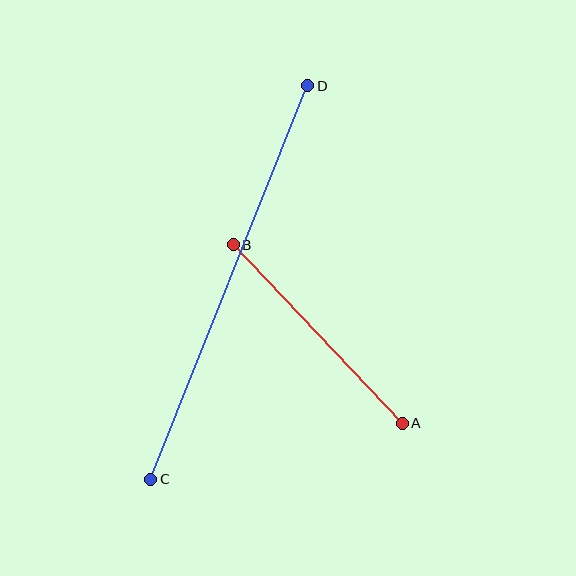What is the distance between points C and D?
The distance is approximately 424 pixels.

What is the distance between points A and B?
The distance is approximately 246 pixels.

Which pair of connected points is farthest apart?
Points C and D are farthest apart.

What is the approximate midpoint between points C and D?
The midpoint is at approximately (229, 283) pixels.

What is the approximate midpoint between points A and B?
The midpoint is at approximately (318, 334) pixels.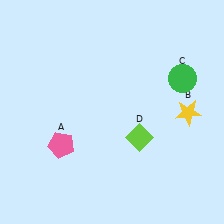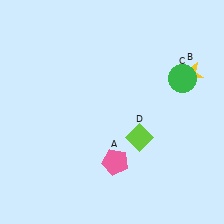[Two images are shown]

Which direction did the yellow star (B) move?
The yellow star (B) moved up.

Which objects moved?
The objects that moved are: the pink pentagon (A), the yellow star (B).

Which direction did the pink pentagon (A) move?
The pink pentagon (A) moved right.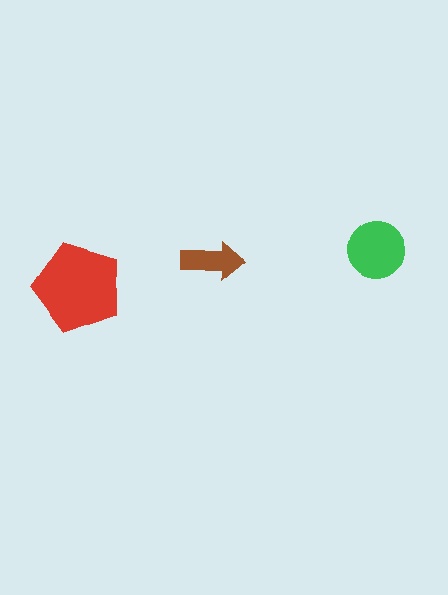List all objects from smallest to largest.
The brown arrow, the green circle, the red pentagon.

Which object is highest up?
The green circle is topmost.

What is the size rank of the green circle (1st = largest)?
2nd.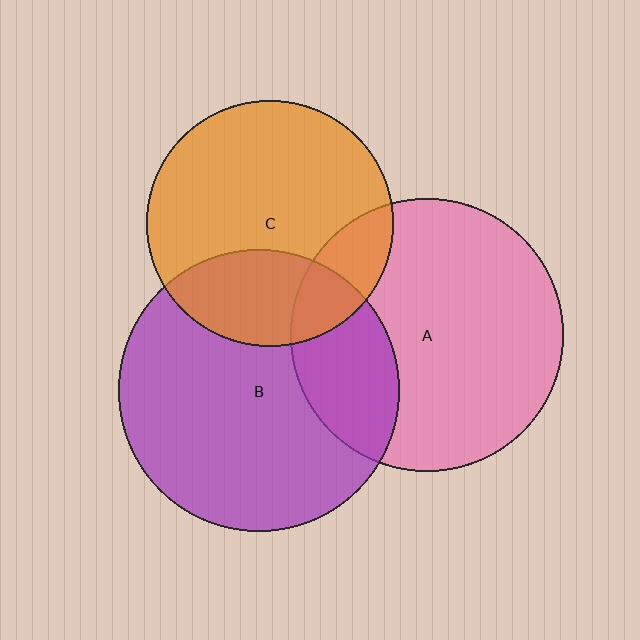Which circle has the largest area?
Circle B (purple).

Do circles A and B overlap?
Yes.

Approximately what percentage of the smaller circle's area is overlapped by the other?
Approximately 25%.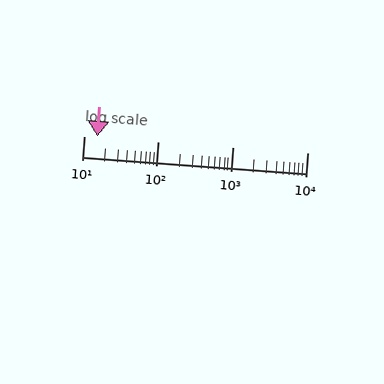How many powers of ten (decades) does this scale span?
The scale spans 3 decades, from 10 to 10000.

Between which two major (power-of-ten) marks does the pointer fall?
The pointer is between 10 and 100.